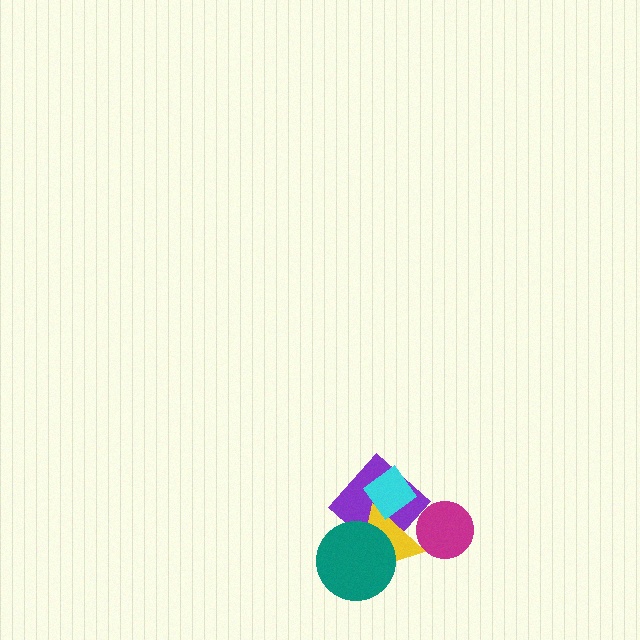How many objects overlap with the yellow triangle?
4 objects overlap with the yellow triangle.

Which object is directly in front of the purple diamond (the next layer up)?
The yellow triangle is directly in front of the purple diamond.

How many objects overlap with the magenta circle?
1 object overlaps with the magenta circle.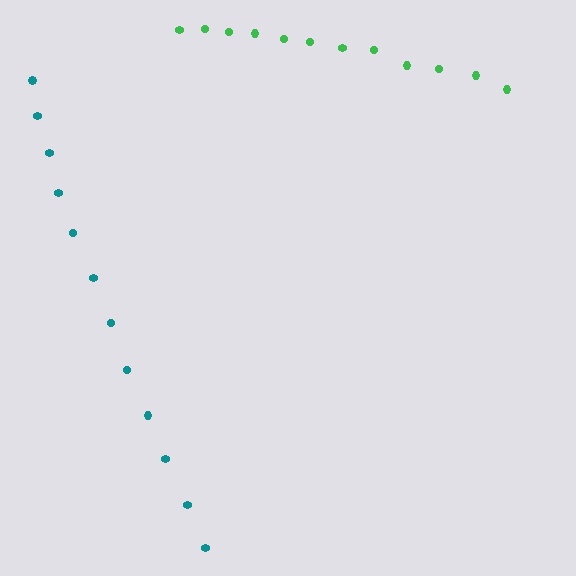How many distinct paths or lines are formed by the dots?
There are 2 distinct paths.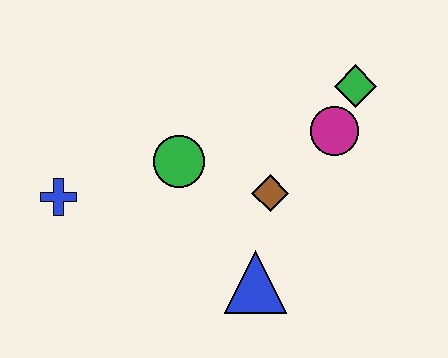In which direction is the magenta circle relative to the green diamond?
The magenta circle is below the green diamond.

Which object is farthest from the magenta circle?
The blue cross is farthest from the magenta circle.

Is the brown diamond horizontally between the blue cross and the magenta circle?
Yes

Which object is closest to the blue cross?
The green circle is closest to the blue cross.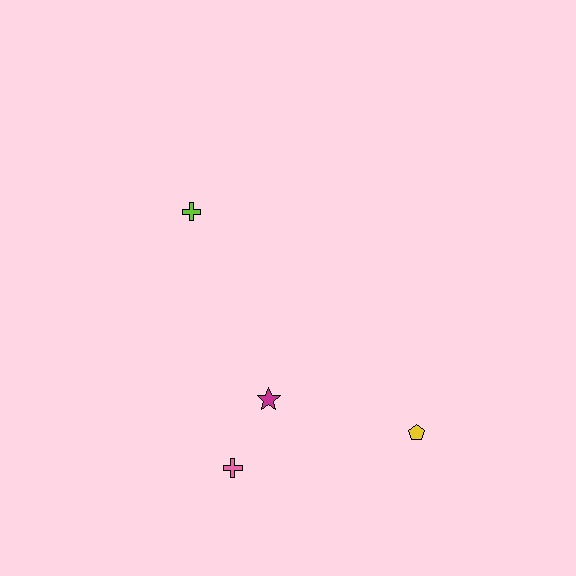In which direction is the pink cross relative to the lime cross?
The pink cross is below the lime cross.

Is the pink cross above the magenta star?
No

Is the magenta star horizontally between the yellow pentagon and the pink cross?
Yes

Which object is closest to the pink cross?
The magenta star is closest to the pink cross.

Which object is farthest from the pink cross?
The lime cross is farthest from the pink cross.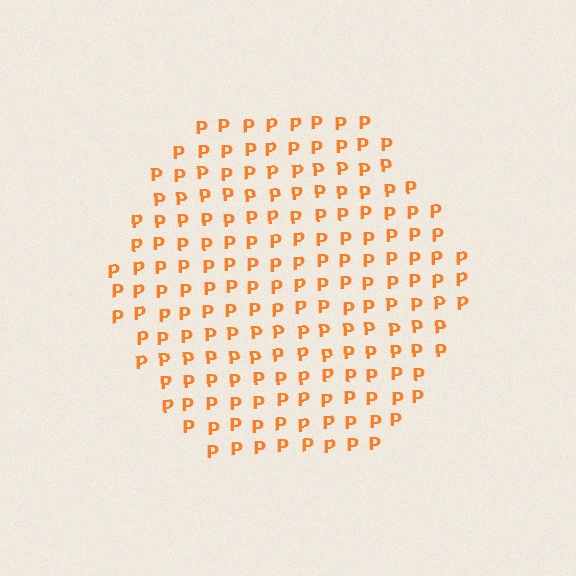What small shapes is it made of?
It is made of small letter P's.